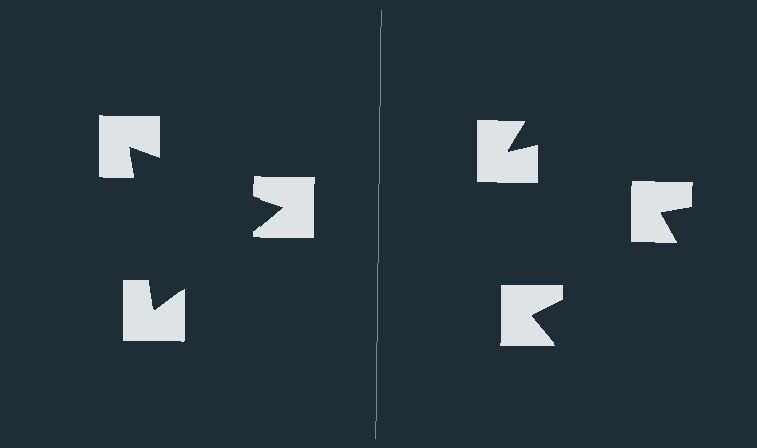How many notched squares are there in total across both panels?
6 — 3 on each side.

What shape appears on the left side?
An illusory triangle.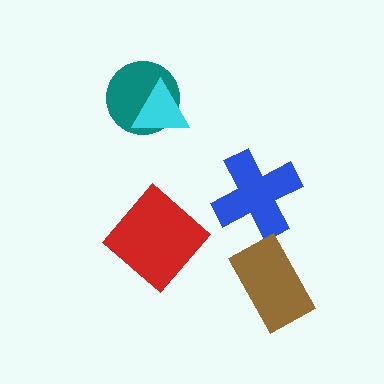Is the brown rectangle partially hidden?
No, no other shape covers it.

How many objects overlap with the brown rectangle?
0 objects overlap with the brown rectangle.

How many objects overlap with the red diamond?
0 objects overlap with the red diamond.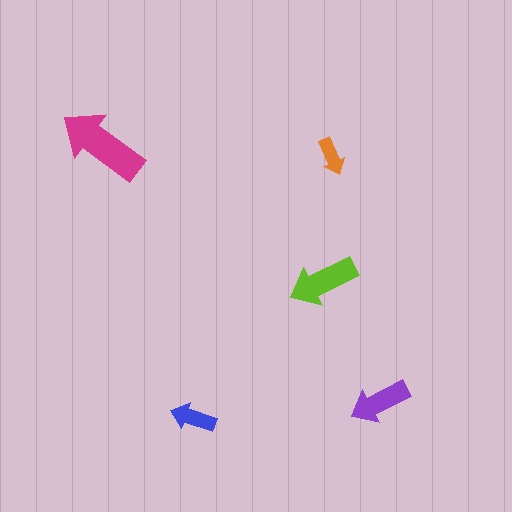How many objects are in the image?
There are 5 objects in the image.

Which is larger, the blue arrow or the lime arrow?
The lime one.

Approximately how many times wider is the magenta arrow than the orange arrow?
About 2.5 times wider.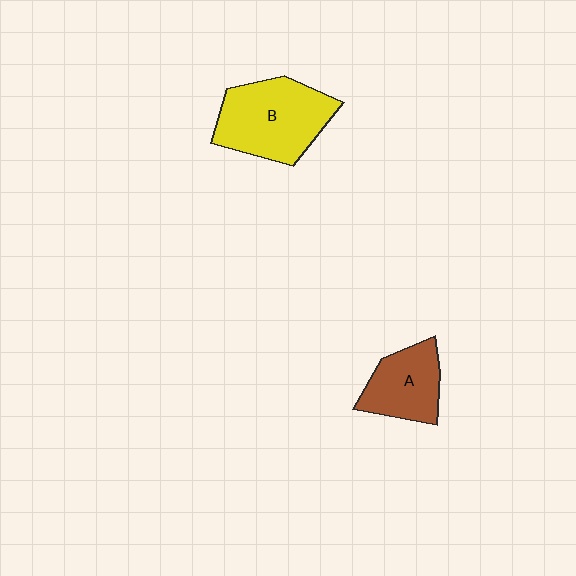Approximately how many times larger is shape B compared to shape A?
Approximately 1.5 times.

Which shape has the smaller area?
Shape A (brown).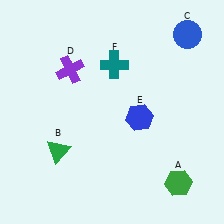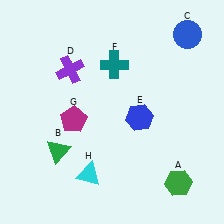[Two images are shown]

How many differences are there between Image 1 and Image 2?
There are 2 differences between the two images.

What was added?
A magenta pentagon (G), a cyan triangle (H) were added in Image 2.